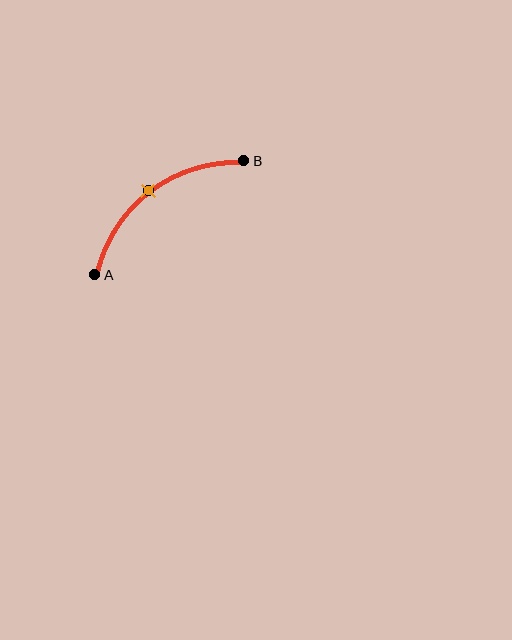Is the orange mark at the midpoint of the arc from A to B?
Yes. The orange mark lies on the arc at equal arc-length from both A and B — it is the arc midpoint.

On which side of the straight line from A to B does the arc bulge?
The arc bulges above and to the left of the straight line connecting A and B.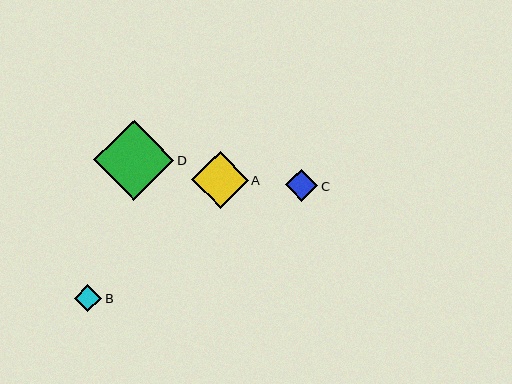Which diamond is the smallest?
Diamond B is the smallest with a size of approximately 27 pixels.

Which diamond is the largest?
Diamond D is the largest with a size of approximately 80 pixels.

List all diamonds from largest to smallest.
From largest to smallest: D, A, C, B.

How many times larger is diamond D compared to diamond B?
Diamond D is approximately 2.9 times the size of diamond B.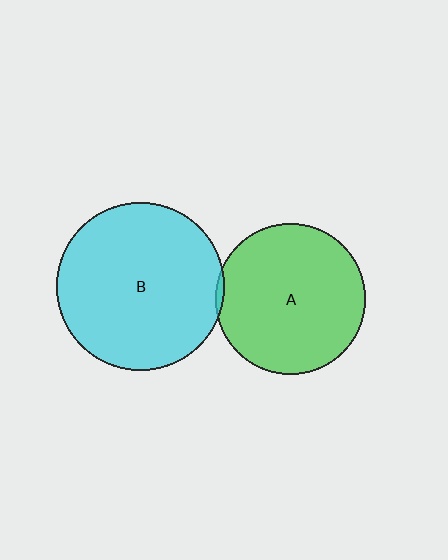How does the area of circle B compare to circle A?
Approximately 1.2 times.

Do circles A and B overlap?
Yes.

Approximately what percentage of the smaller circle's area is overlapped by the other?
Approximately 5%.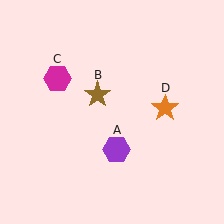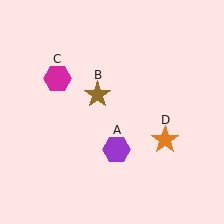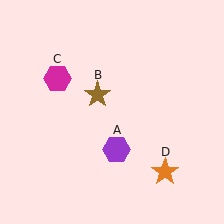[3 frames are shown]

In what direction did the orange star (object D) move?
The orange star (object D) moved down.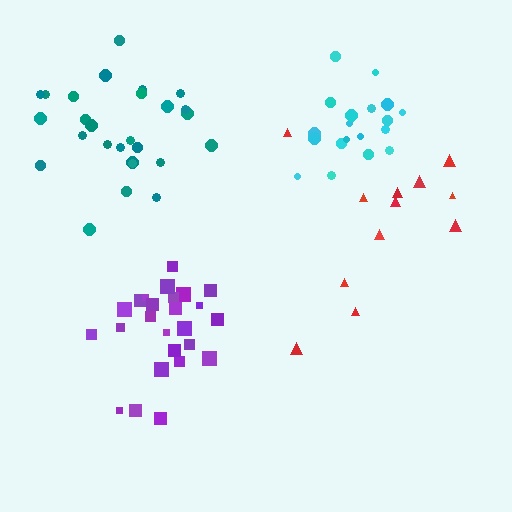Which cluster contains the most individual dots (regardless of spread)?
Teal (27).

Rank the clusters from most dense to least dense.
cyan, purple, teal, red.